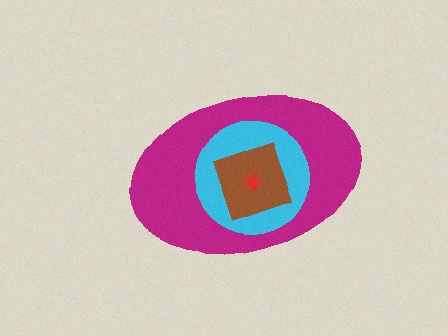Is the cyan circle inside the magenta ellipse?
Yes.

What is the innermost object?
The red star.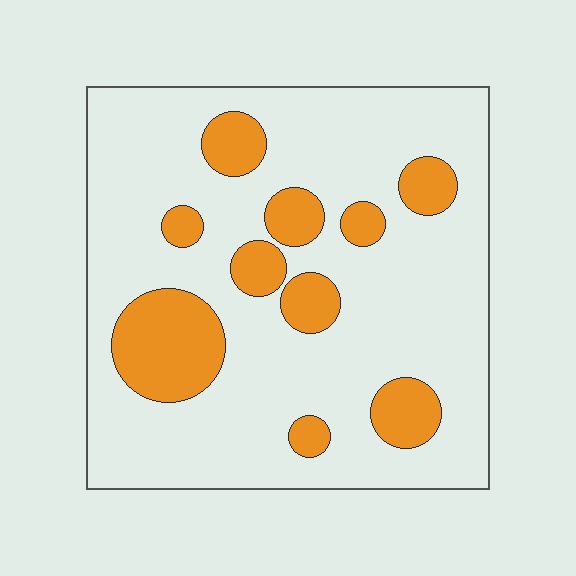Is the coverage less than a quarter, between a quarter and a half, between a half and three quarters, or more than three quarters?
Less than a quarter.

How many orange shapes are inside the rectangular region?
10.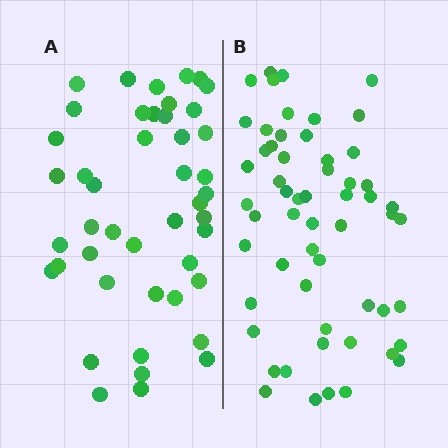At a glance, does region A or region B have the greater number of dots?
Region B (the right region) has more dots.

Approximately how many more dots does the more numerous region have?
Region B has roughly 12 or so more dots than region A.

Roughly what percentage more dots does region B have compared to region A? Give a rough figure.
About 25% more.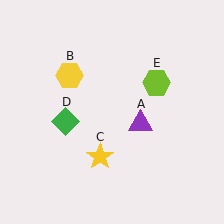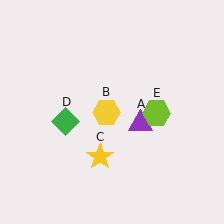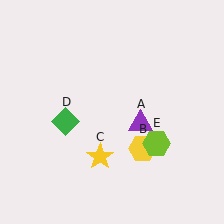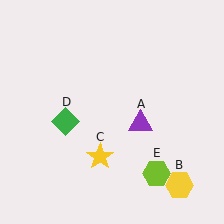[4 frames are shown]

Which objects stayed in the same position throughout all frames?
Purple triangle (object A) and yellow star (object C) and green diamond (object D) remained stationary.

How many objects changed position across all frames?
2 objects changed position: yellow hexagon (object B), lime hexagon (object E).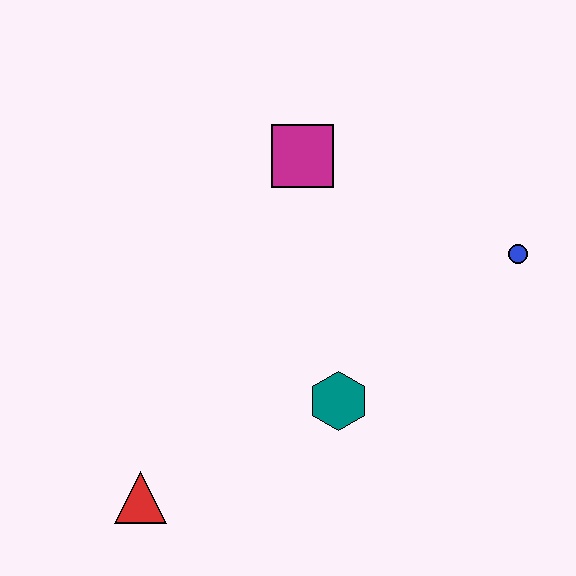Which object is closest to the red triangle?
The teal hexagon is closest to the red triangle.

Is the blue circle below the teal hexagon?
No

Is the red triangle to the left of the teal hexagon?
Yes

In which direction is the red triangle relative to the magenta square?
The red triangle is below the magenta square.